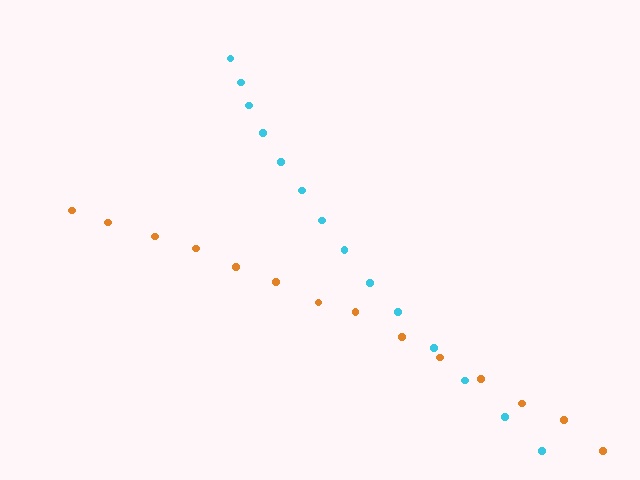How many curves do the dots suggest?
There are 2 distinct paths.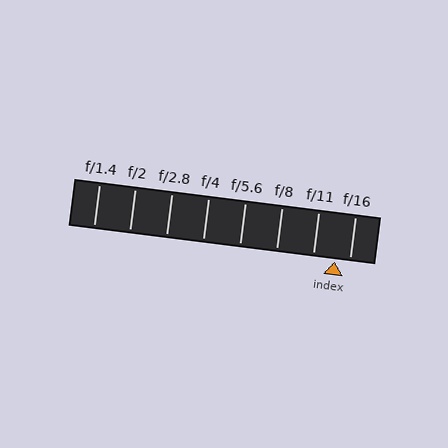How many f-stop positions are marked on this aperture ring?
There are 8 f-stop positions marked.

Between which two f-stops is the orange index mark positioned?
The index mark is between f/11 and f/16.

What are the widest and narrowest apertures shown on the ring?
The widest aperture shown is f/1.4 and the narrowest is f/16.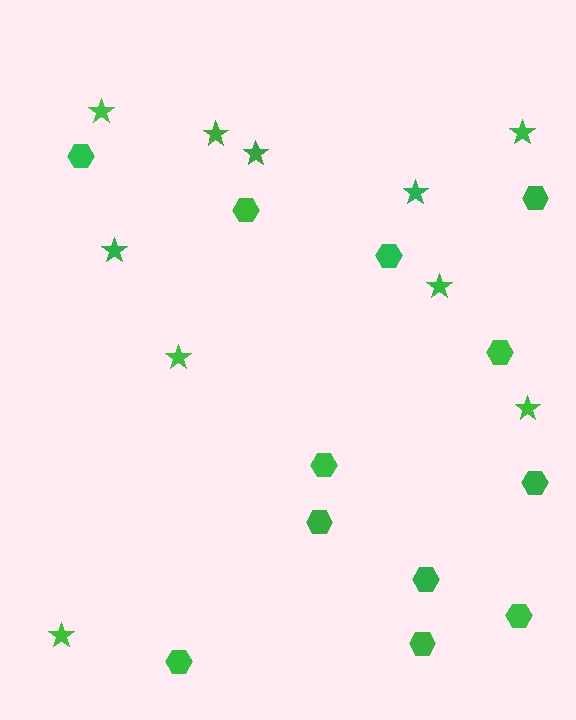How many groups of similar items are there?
There are 2 groups: one group of hexagons (12) and one group of stars (10).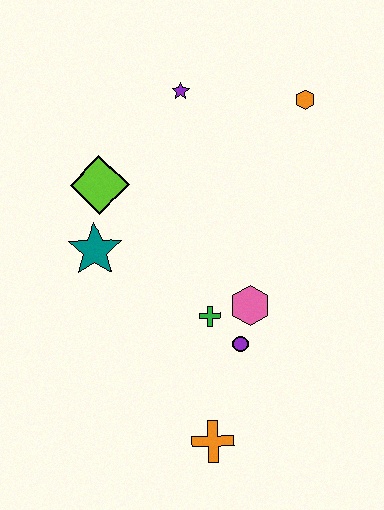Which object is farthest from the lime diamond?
The orange cross is farthest from the lime diamond.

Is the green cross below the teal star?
Yes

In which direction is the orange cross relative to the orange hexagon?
The orange cross is below the orange hexagon.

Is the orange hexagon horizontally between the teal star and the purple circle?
No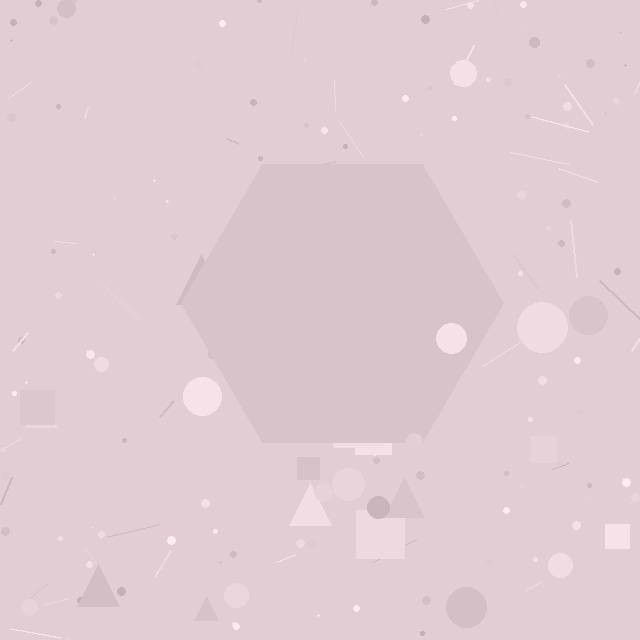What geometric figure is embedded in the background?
A hexagon is embedded in the background.